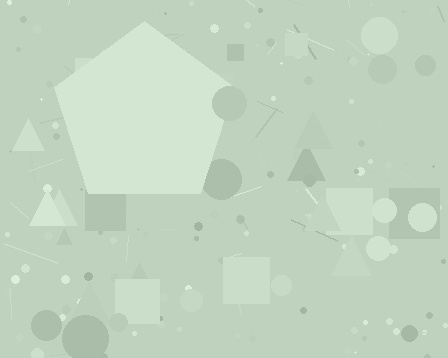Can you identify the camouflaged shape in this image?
The camouflaged shape is a pentagon.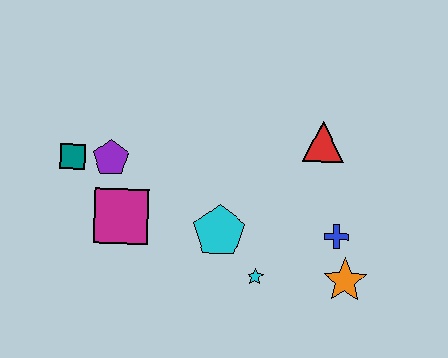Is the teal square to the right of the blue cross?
No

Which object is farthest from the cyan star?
The teal square is farthest from the cyan star.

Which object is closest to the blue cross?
The orange star is closest to the blue cross.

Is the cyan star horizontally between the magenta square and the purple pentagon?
No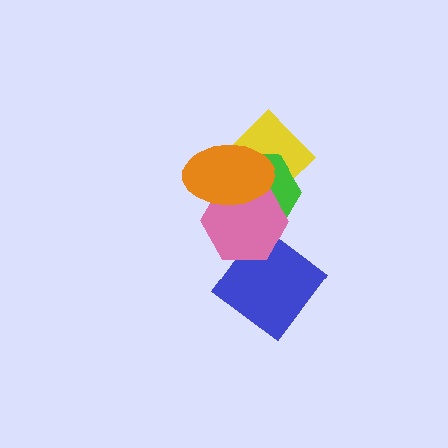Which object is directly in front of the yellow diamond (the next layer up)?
The green hexagon is directly in front of the yellow diamond.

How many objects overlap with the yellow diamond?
3 objects overlap with the yellow diamond.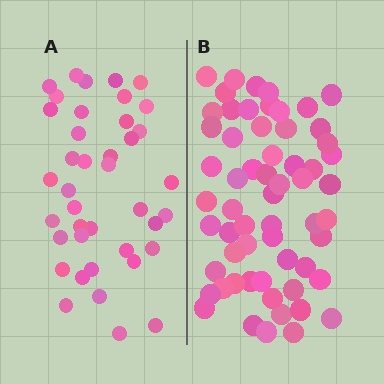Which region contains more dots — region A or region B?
Region B (the right region) has more dots.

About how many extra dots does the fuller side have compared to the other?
Region B has approximately 20 more dots than region A.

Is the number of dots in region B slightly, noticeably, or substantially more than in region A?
Region B has substantially more. The ratio is roughly 1.5 to 1.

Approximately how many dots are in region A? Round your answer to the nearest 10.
About 40 dots.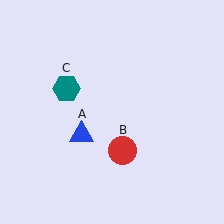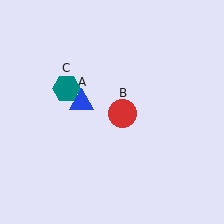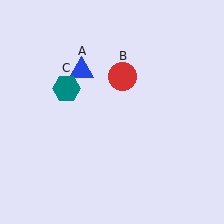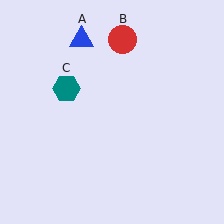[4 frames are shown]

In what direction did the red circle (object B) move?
The red circle (object B) moved up.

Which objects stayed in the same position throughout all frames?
Teal hexagon (object C) remained stationary.